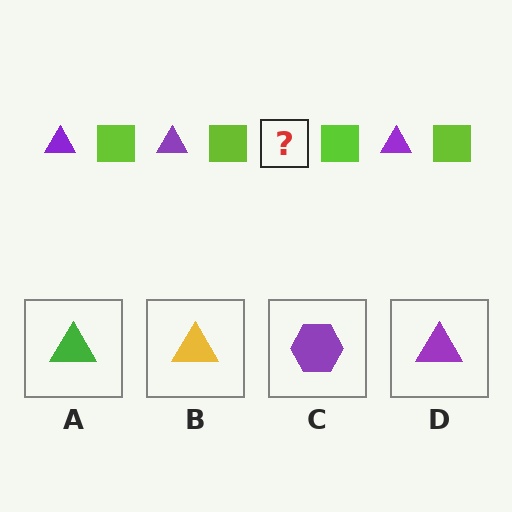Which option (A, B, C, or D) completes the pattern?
D.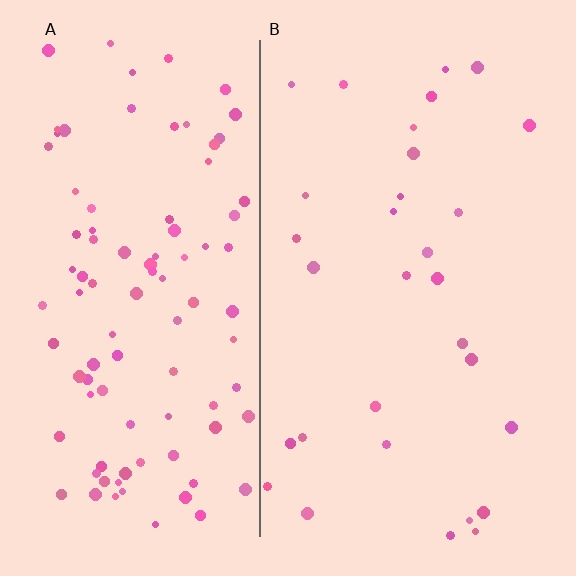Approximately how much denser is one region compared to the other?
Approximately 3.2× — region A over region B.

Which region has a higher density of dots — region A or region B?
A (the left).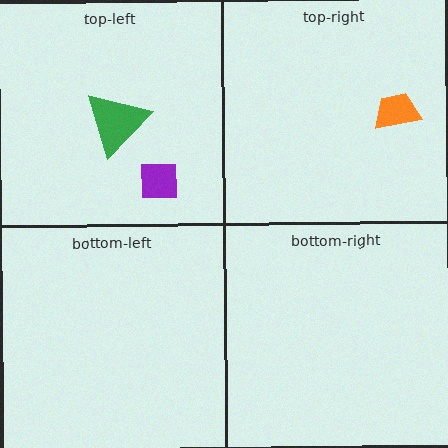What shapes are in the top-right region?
The orange trapezoid.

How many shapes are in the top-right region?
1.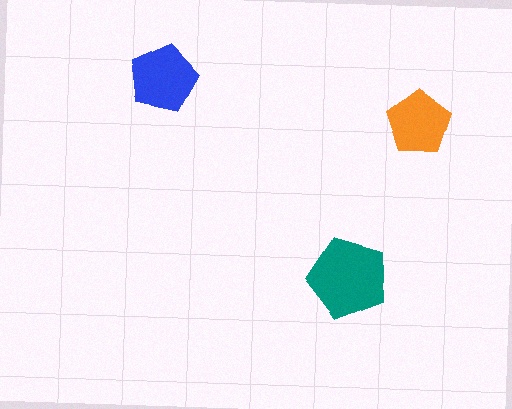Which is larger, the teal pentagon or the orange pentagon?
The teal one.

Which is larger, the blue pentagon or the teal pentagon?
The teal one.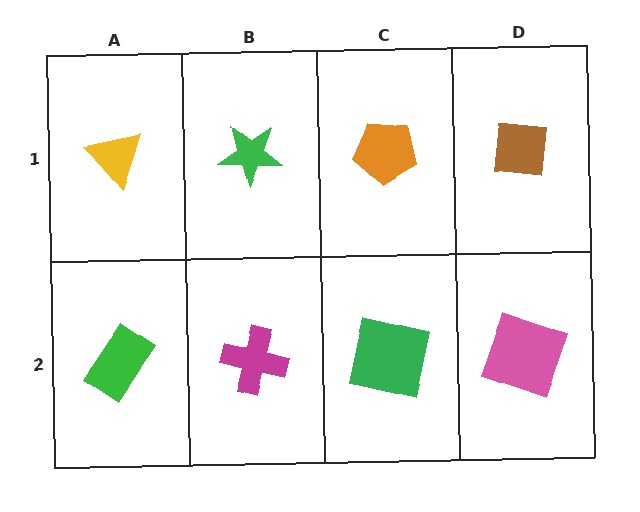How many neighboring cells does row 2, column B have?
3.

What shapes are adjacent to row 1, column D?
A pink square (row 2, column D), an orange pentagon (row 1, column C).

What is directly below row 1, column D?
A pink square.